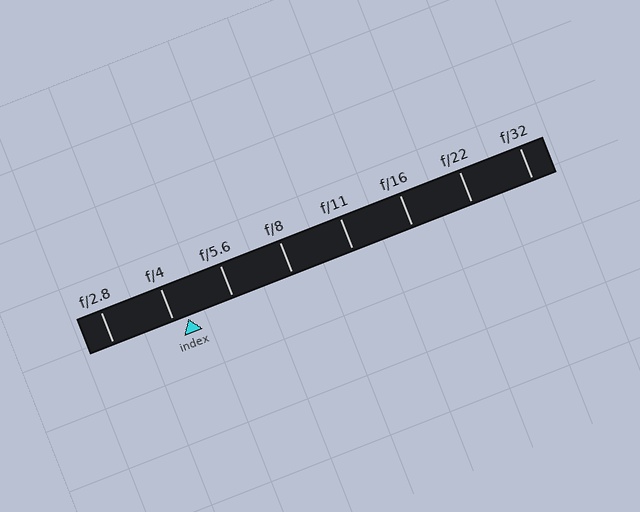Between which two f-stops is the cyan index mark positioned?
The index mark is between f/4 and f/5.6.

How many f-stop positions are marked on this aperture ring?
There are 8 f-stop positions marked.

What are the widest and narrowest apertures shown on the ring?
The widest aperture shown is f/2.8 and the narrowest is f/32.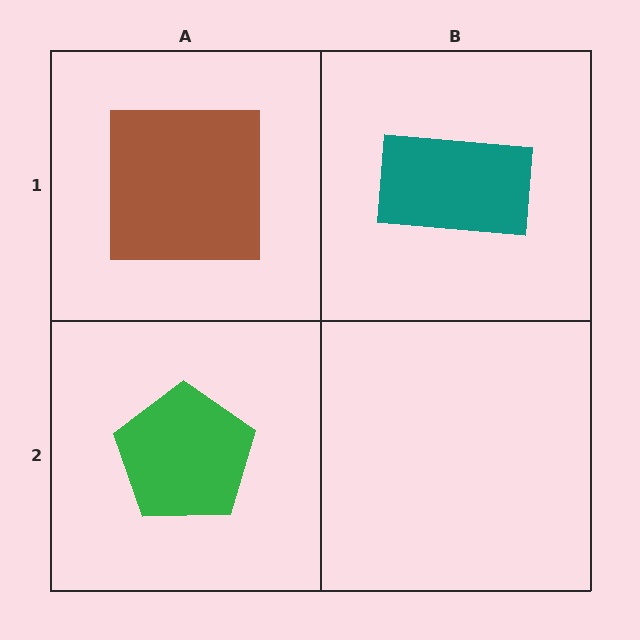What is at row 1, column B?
A teal rectangle.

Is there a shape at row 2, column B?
No, that cell is empty.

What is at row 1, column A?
A brown square.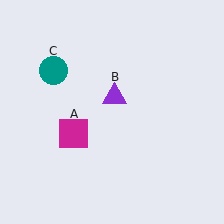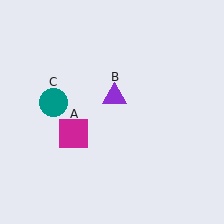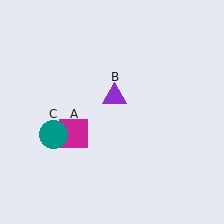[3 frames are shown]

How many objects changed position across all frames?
1 object changed position: teal circle (object C).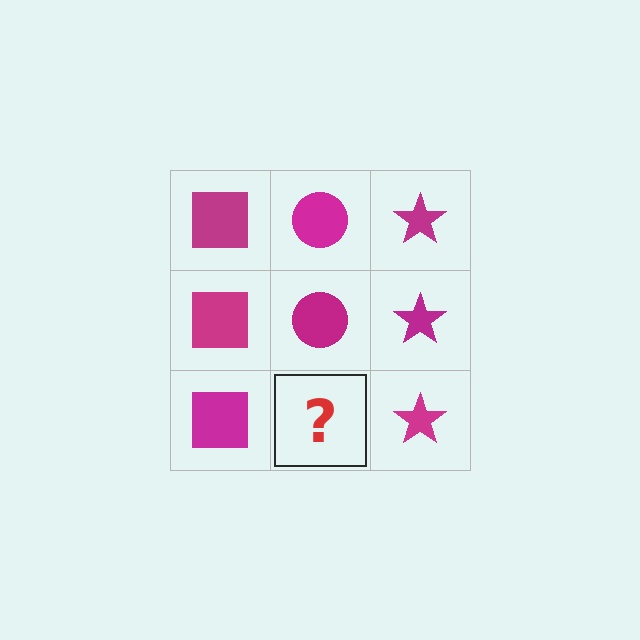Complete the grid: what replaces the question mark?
The question mark should be replaced with a magenta circle.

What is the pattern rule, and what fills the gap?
The rule is that each column has a consistent shape. The gap should be filled with a magenta circle.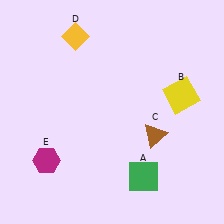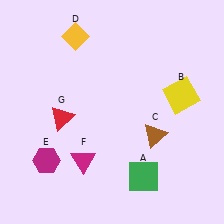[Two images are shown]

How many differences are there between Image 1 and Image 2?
There are 2 differences between the two images.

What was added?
A magenta triangle (F), a red triangle (G) were added in Image 2.